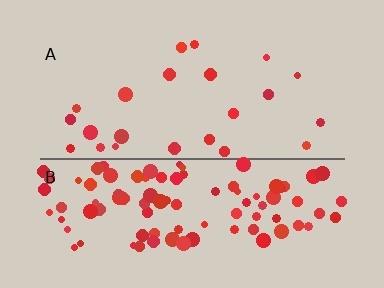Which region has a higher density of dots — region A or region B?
B (the bottom).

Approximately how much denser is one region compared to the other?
Approximately 4.5× — region B over region A.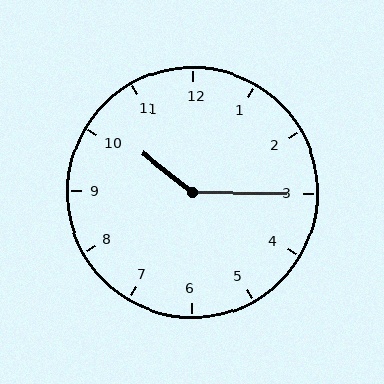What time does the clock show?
10:15.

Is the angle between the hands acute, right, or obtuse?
It is obtuse.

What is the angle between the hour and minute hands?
Approximately 142 degrees.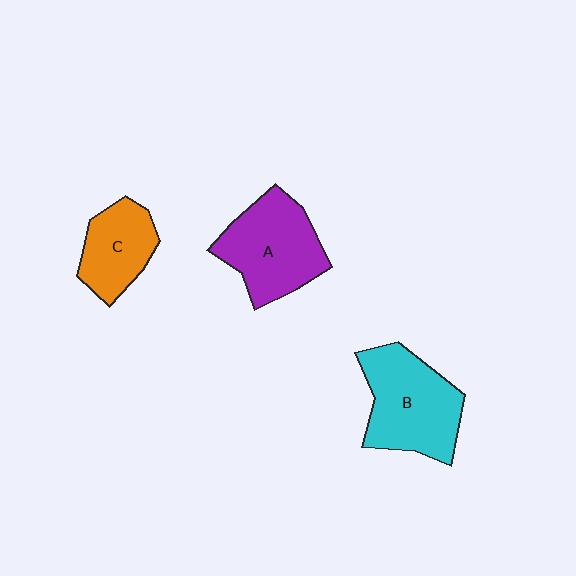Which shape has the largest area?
Shape B (cyan).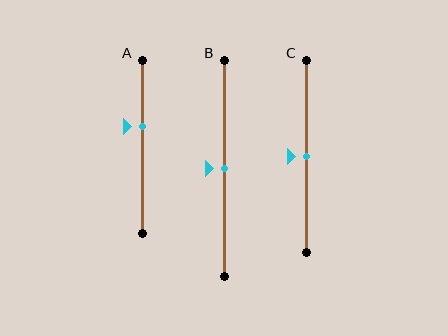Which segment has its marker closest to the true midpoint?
Segment B has its marker closest to the true midpoint.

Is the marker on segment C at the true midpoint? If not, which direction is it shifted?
Yes, the marker on segment C is at the true midpoint.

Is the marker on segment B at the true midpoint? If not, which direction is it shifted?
Yes, the marker on segment B is at the true midpoint.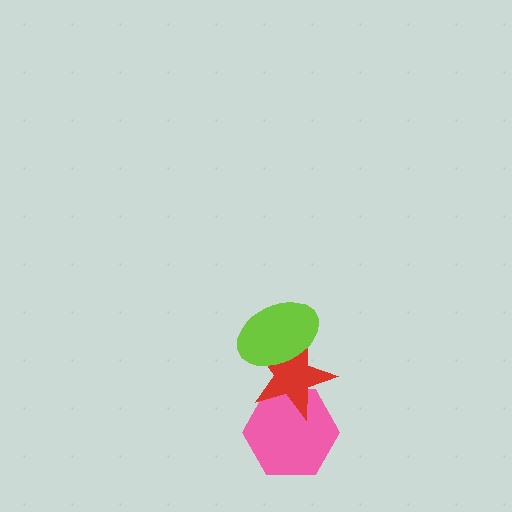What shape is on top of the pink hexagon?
The red star is on top of the pink hexagon.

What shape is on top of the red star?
The lime ellipse is on top of the red star.